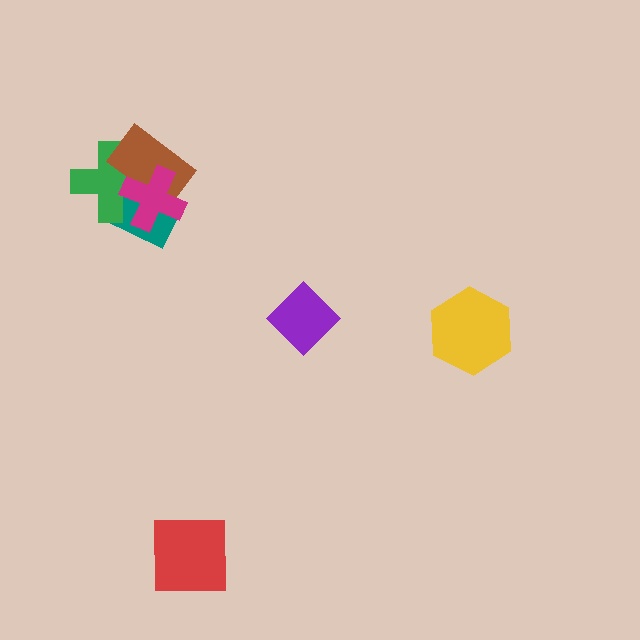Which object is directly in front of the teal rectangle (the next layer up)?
The green cross is directly in front of the teal rectangle.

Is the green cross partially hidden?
Yes, it is partially covered by another shape.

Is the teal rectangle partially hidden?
Yes, it is partially covered by another shape.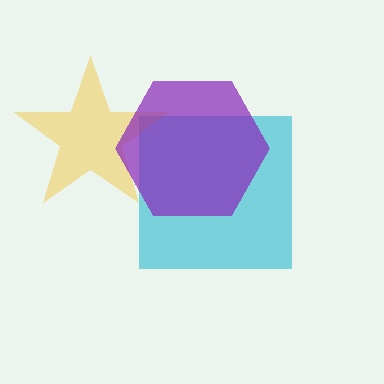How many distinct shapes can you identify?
There are 3 distinct shapes: a cyan square, a yellow star, a purple hexagon.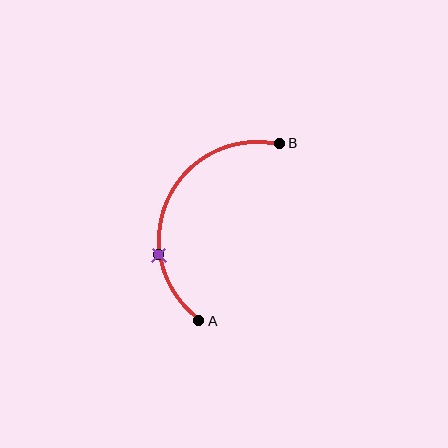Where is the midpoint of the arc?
The arc midpoint is the point on the curve farthest from the straight line joining A and B. It sits to the left of that line.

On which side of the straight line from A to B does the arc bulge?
The arc bulges to the left of the straight line connecting A and B.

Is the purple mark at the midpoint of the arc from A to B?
No. The purple mark lies on the arc but is closer to endpoint A. The arc midpoint would be at the point on the curve equidistant along the arc from both A and B.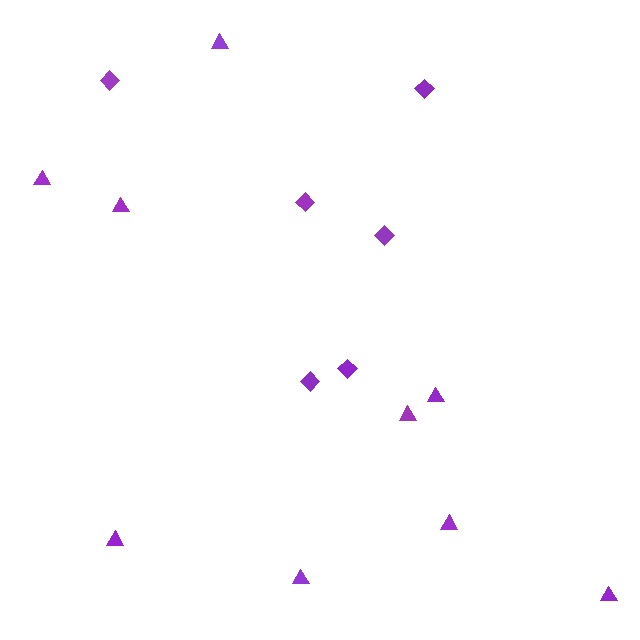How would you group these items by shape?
There are 2 groups: one group of diamonds (6) and one group of triangles (9).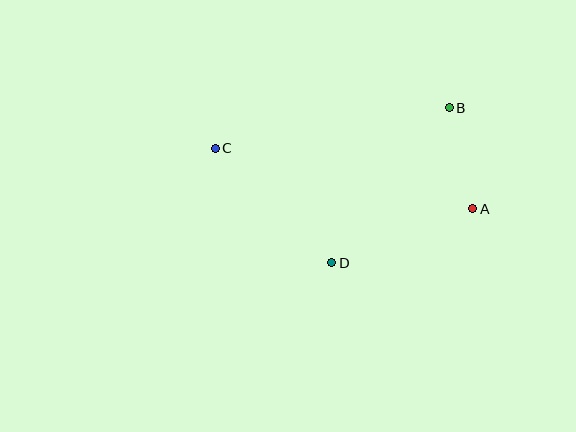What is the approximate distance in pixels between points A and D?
The distance between A and D is approximately 151 pixels.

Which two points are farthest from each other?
Points A and C are farthest from each other.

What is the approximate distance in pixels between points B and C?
The distance between B and C is approximately 237 pixels.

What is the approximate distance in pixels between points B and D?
The distance between B and D is approximately 195 pixels.